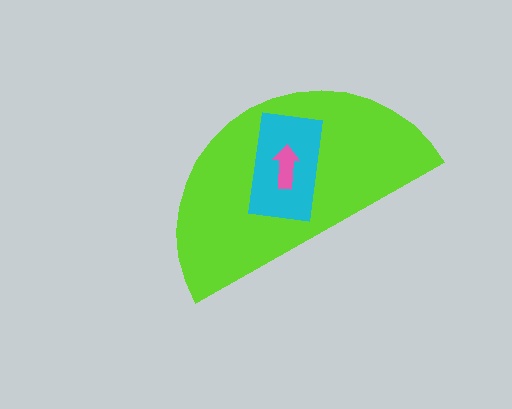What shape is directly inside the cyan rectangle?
The pink arrow.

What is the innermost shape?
The pink arrow.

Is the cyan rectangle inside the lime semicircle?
Yes.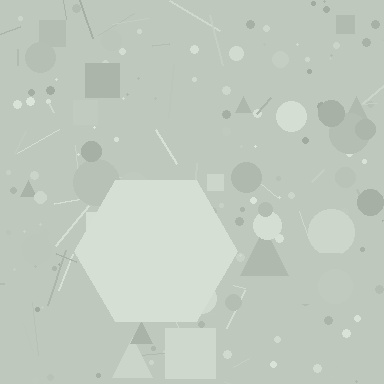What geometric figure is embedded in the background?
A hexagon is embedded in the background.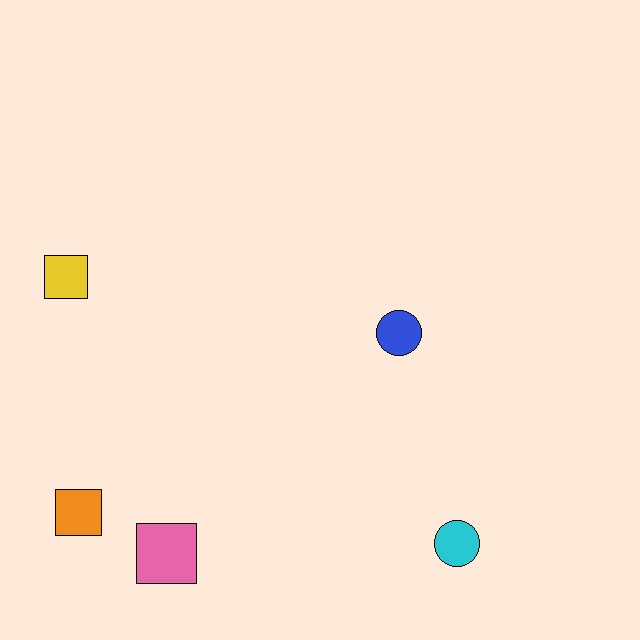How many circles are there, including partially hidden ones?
There are 2 circles.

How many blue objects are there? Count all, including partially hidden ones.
There is 1 blue object.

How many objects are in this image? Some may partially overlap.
There are 5 objects.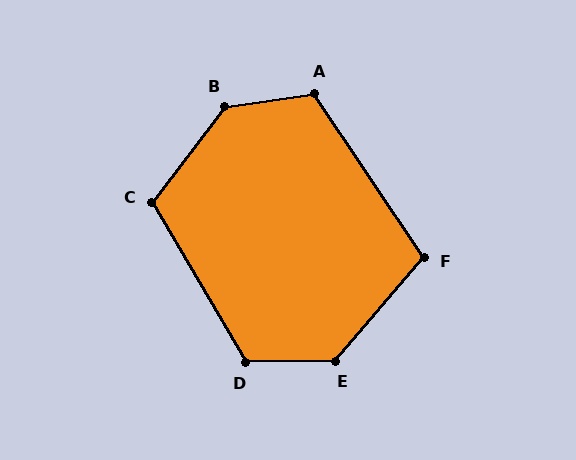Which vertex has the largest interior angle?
B, at approximately 135 degrees.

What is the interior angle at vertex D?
Approximately 119 degrees (obtuse).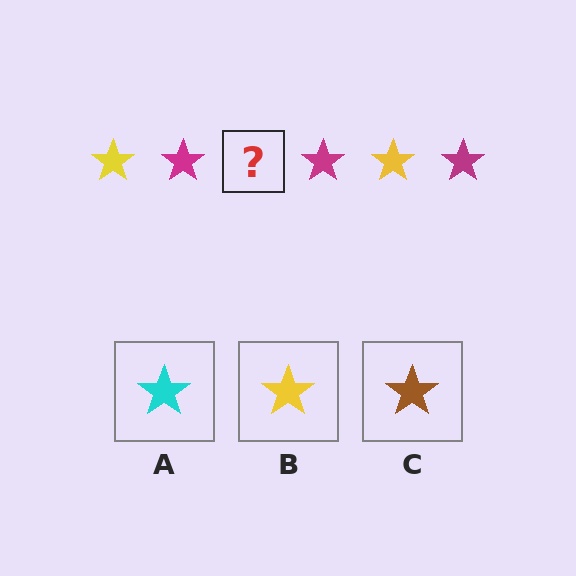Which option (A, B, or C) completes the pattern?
B.